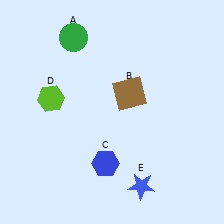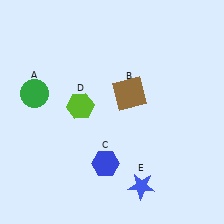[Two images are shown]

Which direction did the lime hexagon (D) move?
The lime hexagon (D) moved right.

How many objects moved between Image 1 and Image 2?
2 objects moved between the two images.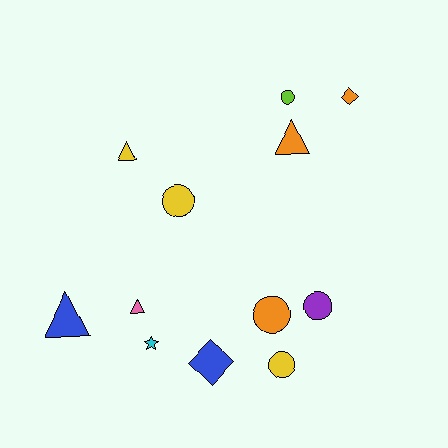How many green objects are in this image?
There are no green objects.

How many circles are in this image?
There are 5 circles.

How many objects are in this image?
There are 12 objects.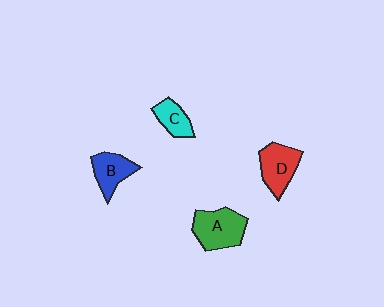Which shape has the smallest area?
Shape C (cyan).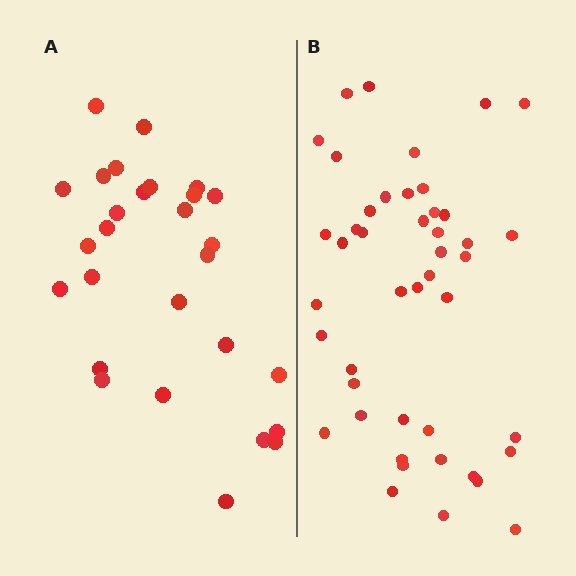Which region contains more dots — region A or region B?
Region B (the right region) has more dots.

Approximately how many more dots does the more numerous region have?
Region B has approximately 15 more dots than region A.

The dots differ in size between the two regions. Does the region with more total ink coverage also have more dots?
No. Region A has more total ink coverage because its dots are larger, but region B actually contains more individual dots. Total area can be misleading — the number of items is what matters here.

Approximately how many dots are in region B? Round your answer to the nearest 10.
About 40 dots. (The exact count is 45, which rounds to 40.)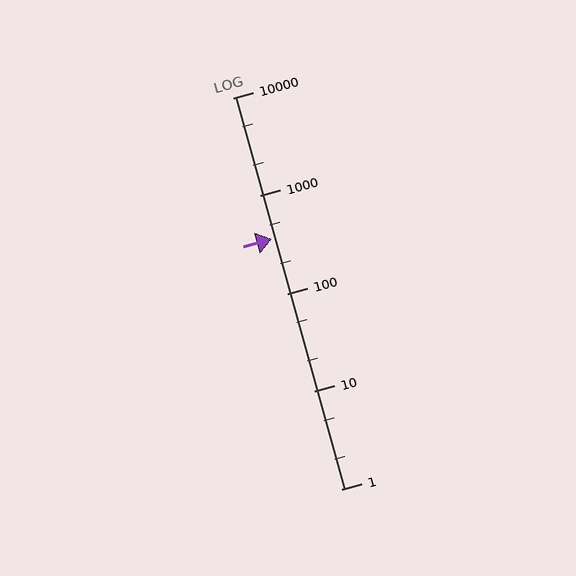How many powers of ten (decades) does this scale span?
The scale spans 4 decades, from 1 to 10000.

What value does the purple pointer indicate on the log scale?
The pointer indicates approximately 360.